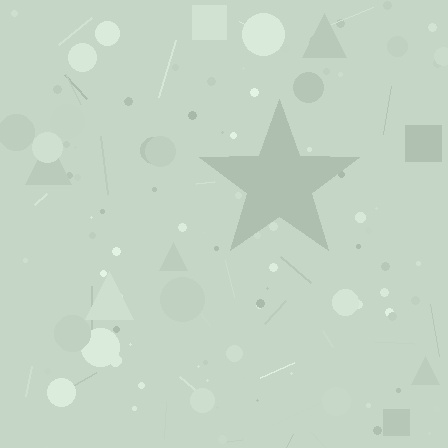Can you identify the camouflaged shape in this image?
The camouflaged shape is a star.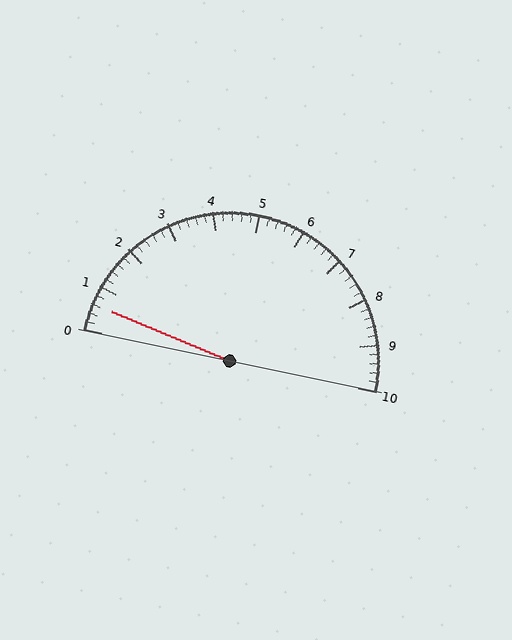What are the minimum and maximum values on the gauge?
The gauge ranges from 0 to 10.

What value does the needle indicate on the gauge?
The needle indicates approximately 0.6.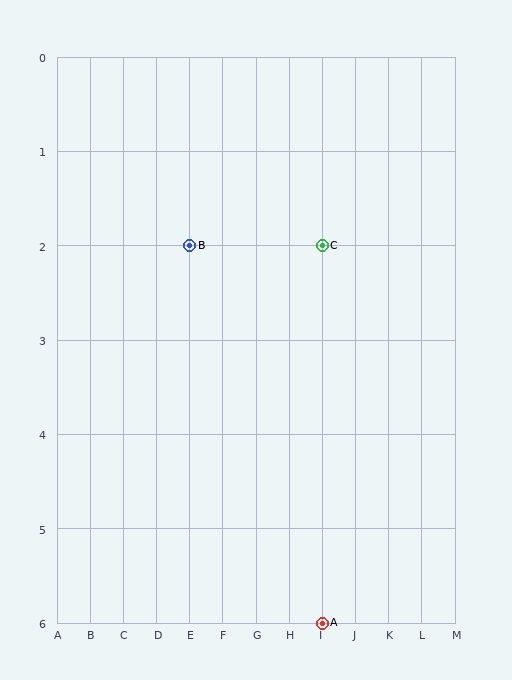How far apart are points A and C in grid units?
Points A and C are 4 rows apart.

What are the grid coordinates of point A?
Point A is at grid coordinates (I, 6).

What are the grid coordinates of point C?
Point C is at grid coordinates (I, 2).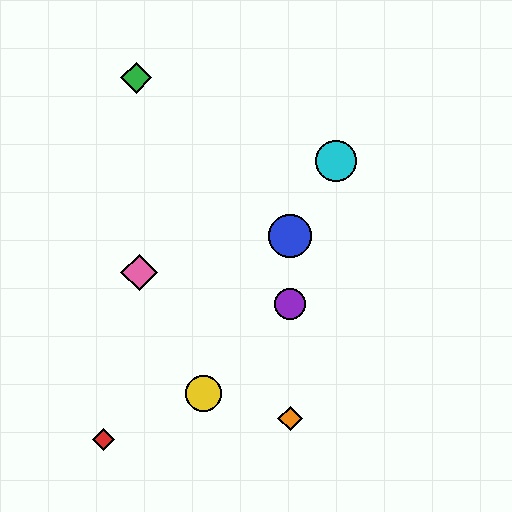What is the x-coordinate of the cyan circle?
The cyan circle is at x≈336.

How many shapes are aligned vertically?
3 shapes (the blue circle, the purple circle, the orange diamond) are aligned vertically.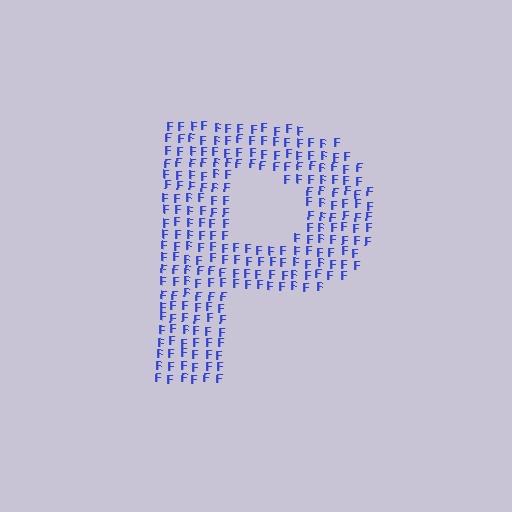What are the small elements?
The small elements are letter F's.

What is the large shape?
The large shape is the letter P.